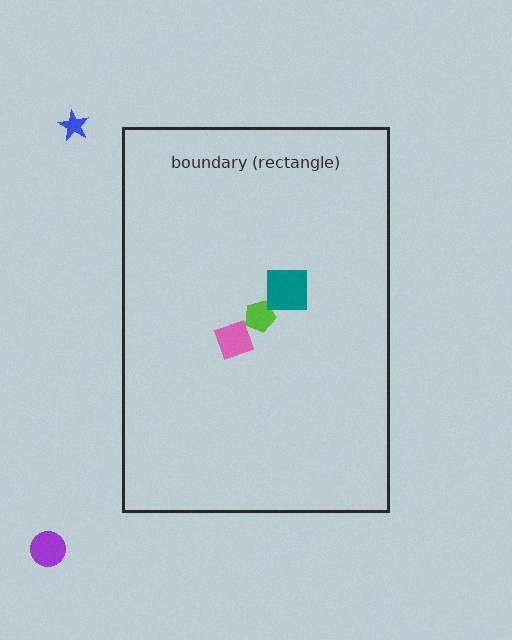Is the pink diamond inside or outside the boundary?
Inside.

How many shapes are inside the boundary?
3 inside, 2 outside.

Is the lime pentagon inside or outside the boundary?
Inside.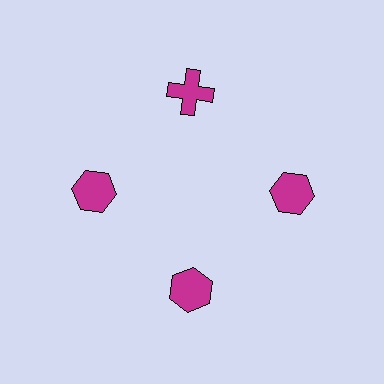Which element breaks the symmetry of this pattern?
The magenta cross at roughly the 12 o'clock position breaks the symmetry. All other shapes are magenta hexagons.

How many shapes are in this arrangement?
There are 4 shapes arranged in a ring pattern.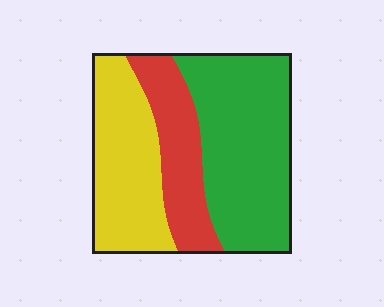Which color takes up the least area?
Red, at roughly 20%.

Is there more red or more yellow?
Yellow.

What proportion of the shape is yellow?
Yellow covers roughly 30% of the shape.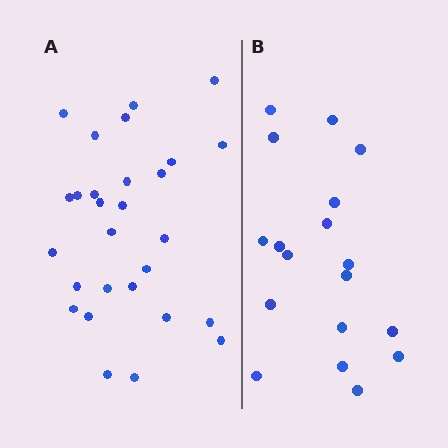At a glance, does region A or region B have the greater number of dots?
Region A (the left region) has more dots.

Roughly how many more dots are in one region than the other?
Region A has roughly 10 or so more dots than region B.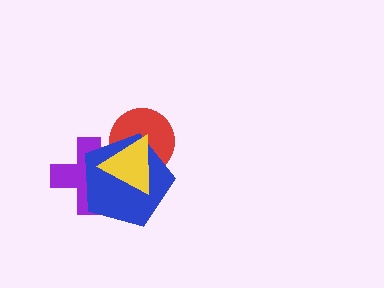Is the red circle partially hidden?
Yes, it is partially covered by another shape.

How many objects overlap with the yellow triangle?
3 objects overlap with the yellow triangle.